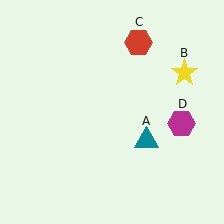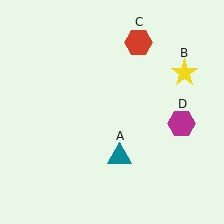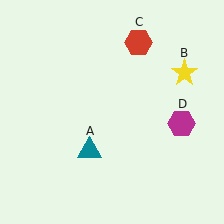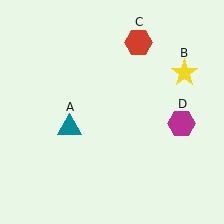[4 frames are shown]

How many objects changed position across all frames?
1 object changed position: teal triangle (object A).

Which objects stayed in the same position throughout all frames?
Yellow star (object B) and red hexagon (object C) and magenta hexagon (object D) remained stationary.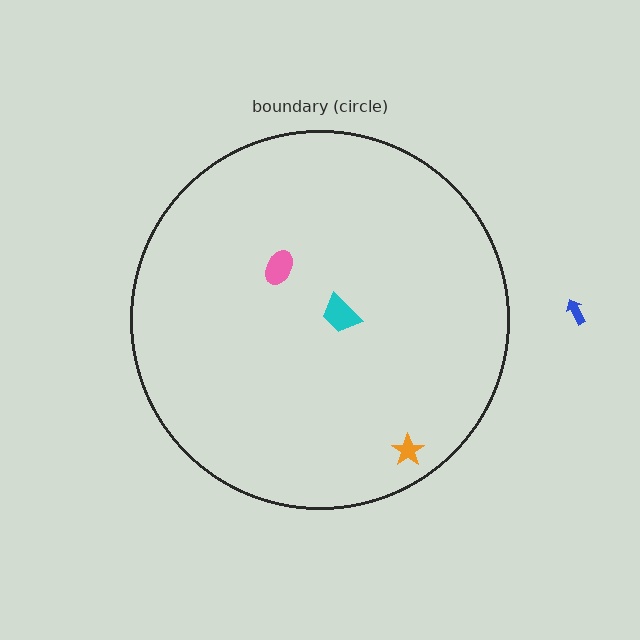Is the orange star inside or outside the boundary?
Inside.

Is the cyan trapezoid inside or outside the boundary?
Inside.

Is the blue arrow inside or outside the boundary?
Outside.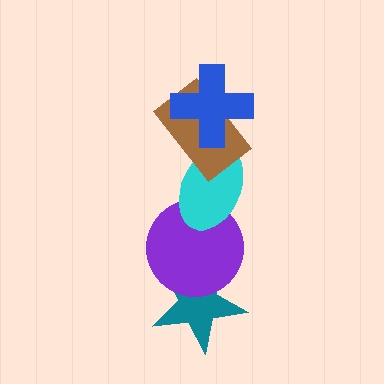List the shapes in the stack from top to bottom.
From top to bottom: the blue cross, the brown rectangle, the cyan ellipse, the purple circle, the teal star.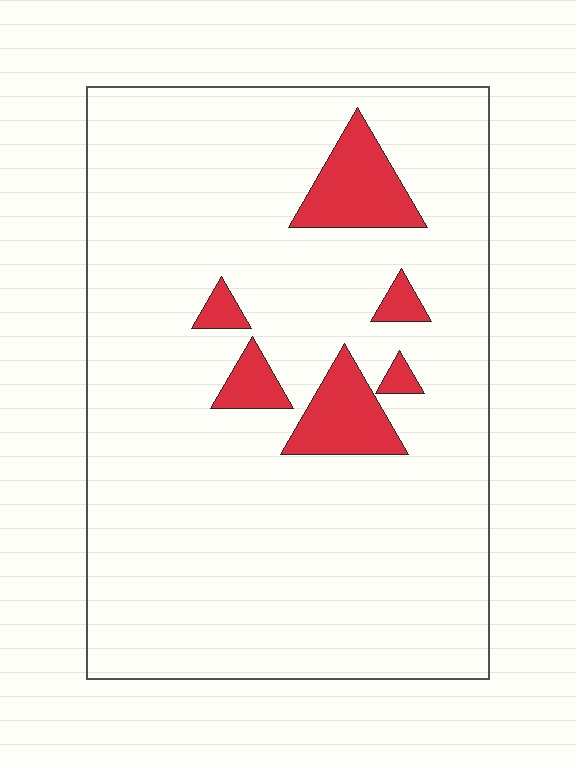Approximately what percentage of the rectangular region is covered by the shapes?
Approximately 10%.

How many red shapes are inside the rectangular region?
6.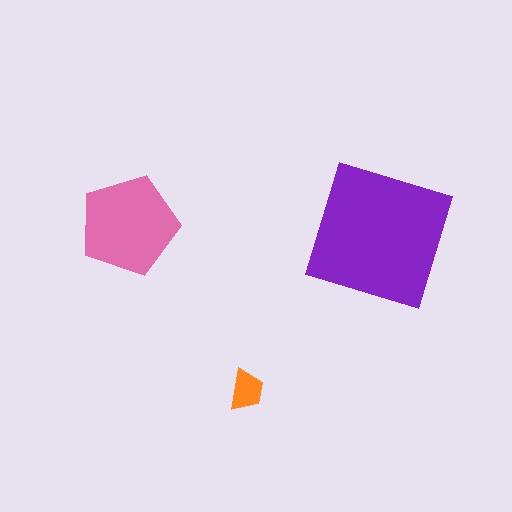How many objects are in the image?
There are 3 objects in the image.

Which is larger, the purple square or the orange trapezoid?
The purple square.